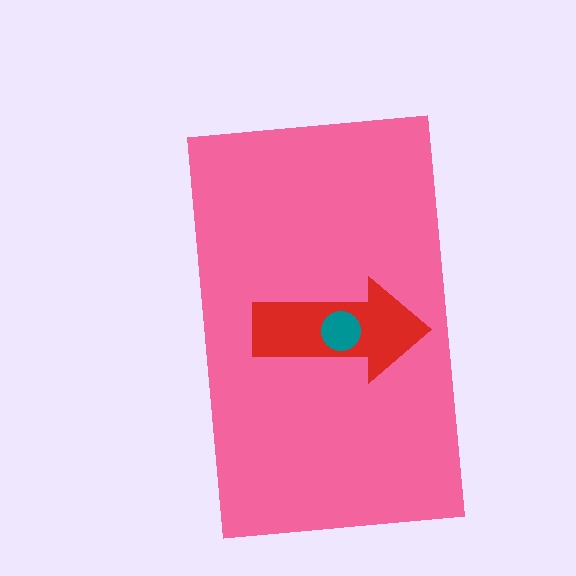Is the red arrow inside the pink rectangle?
Yes.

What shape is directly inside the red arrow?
The teal circle.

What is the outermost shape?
The pink rectangle.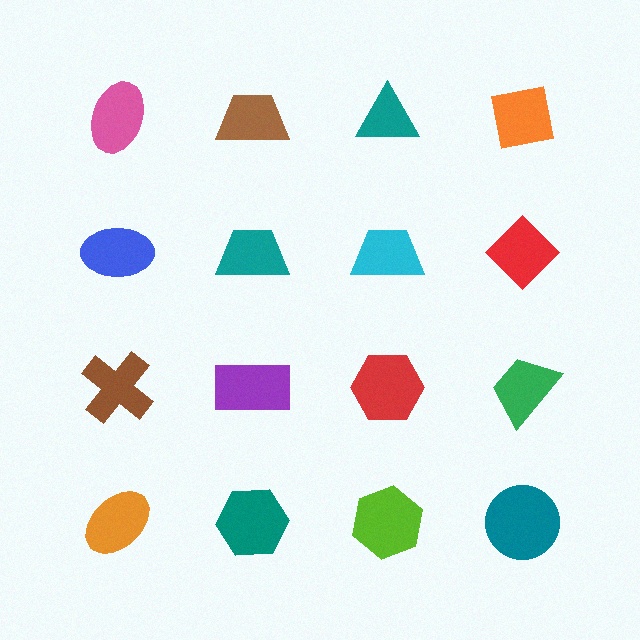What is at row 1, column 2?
A brown trapezoid.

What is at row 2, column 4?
A red diamond.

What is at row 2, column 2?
A teal trapezoid.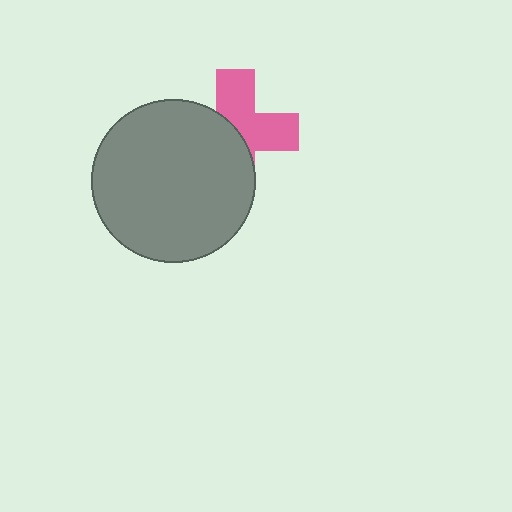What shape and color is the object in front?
The object in front is a gray circle.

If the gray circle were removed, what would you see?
You would see the complete pink cross.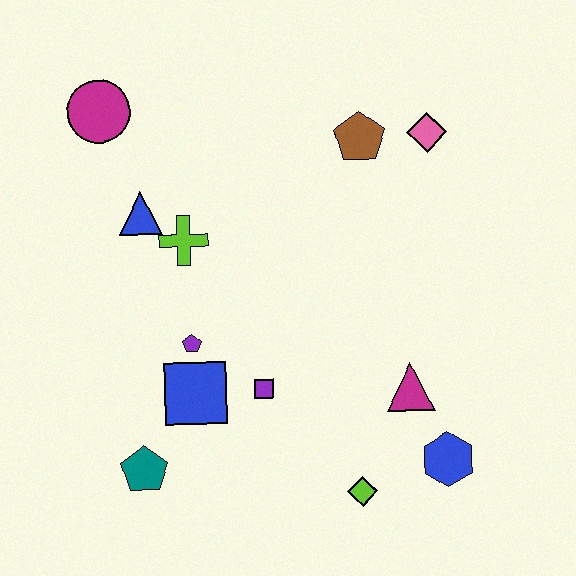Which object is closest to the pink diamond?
The brown pentagon is closest to the pink diamond.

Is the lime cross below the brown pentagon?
Yes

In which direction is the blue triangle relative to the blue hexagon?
The blue triangle is to the left of the blue hexagon.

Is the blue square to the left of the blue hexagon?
Yes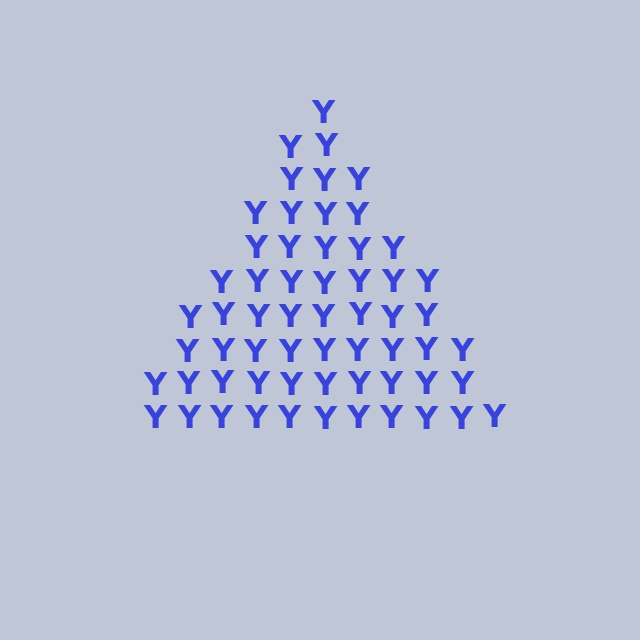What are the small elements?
The small elements are letter Y's.